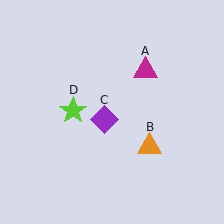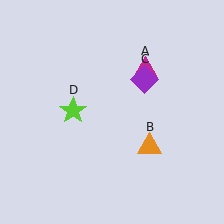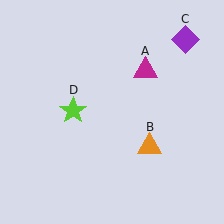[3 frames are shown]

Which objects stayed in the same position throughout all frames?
Magenta triangle (object A) and orange triangle (object B) and lime star (object D) remained stationary.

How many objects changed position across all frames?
1 object changed position: purple diamond (object C).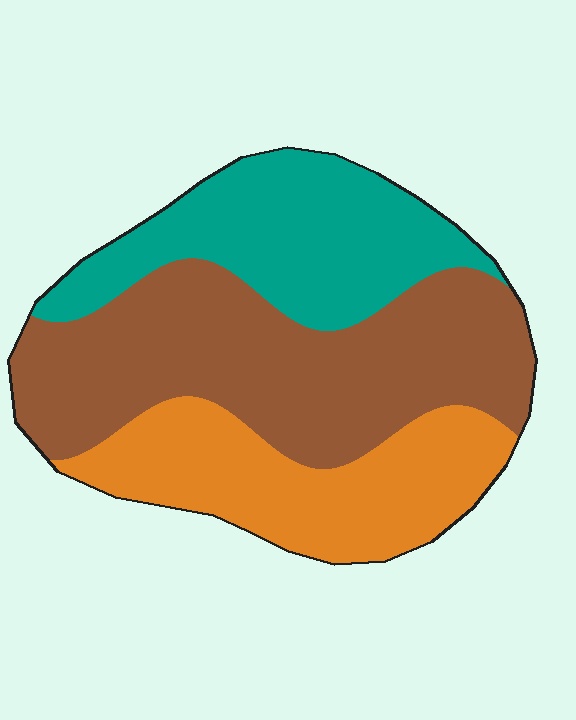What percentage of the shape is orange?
Orange covers around 25% of the shape.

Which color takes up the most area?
Brown, at roughly 45%.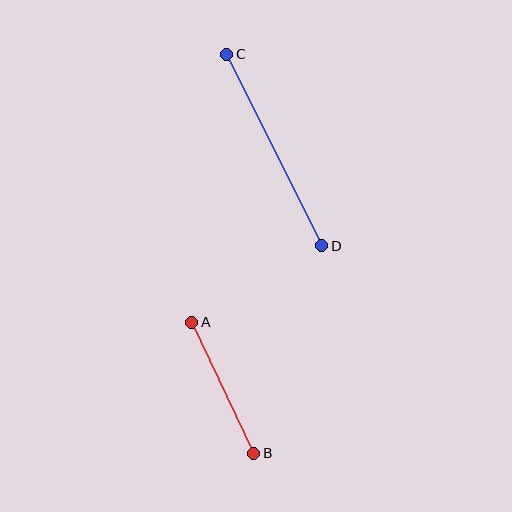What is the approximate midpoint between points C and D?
The midpoint is at approximately (274, 150) pixels.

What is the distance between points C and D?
The distance is approximately 214 pixels.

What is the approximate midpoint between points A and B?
The midpoint is at approximately (223, 388) pixels.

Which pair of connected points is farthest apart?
Points C and D are farthest apart.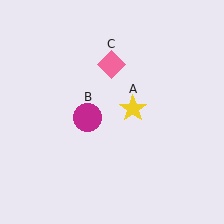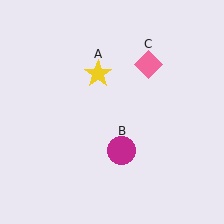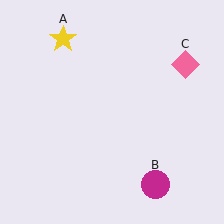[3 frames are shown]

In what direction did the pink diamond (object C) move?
The pink diamond (object C) moved right.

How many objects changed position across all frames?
3 objects changed position: yellow star (object A), magenta circle (object B), pink diamond (object C).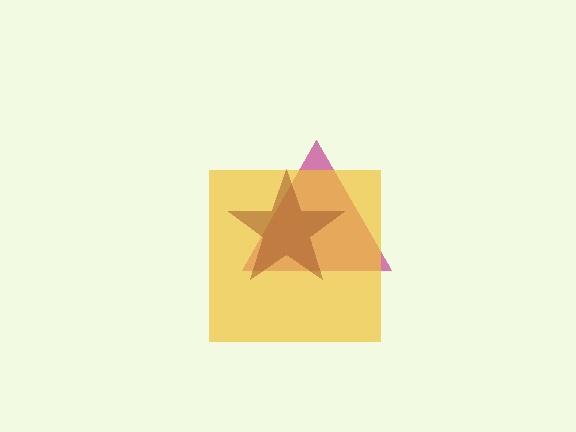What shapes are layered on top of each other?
The layered shapes are: a magenta triangle, a yellow square, a brown star.